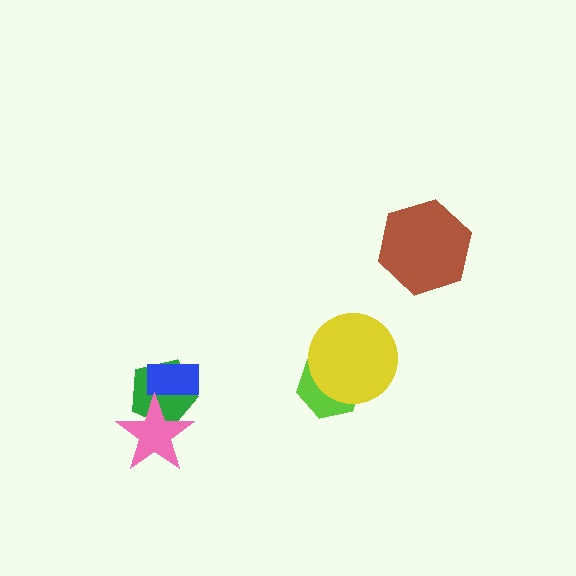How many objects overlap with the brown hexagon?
0 objects overlap with the brown hexagon.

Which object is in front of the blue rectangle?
The pink star is in front of the blue rectangle.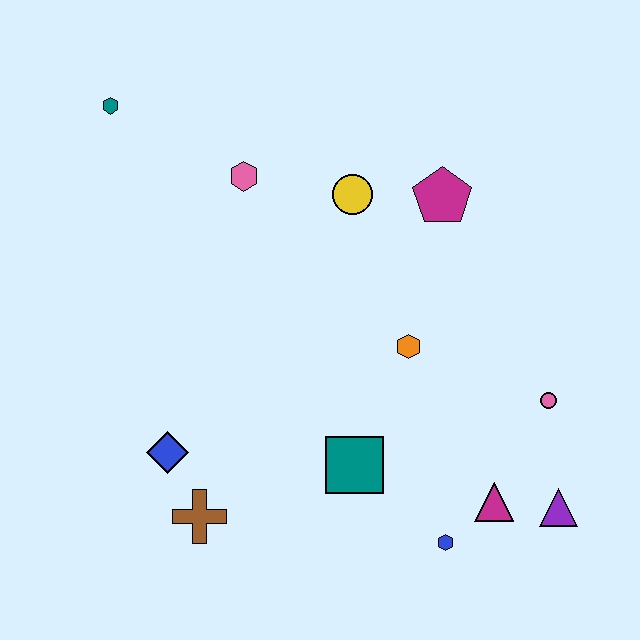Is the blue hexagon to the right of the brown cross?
Yes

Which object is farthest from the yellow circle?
The purple triangle is farthest from the yellow circle.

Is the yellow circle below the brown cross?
No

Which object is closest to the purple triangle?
The magenta triangle is closest to the purple triangle.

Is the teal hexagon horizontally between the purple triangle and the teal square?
No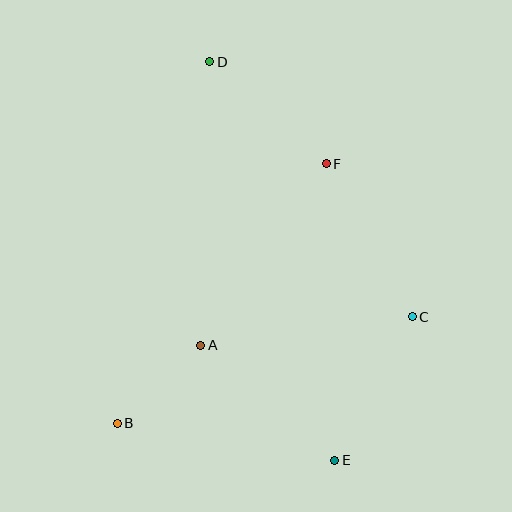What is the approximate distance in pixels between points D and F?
The distance between D and F is approximately 155 pixels.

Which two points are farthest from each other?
Points D and E are farthest from each other.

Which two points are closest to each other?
Points A and B are closest to each other.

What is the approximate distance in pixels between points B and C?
The distance between B and C is approximately 313 pixels.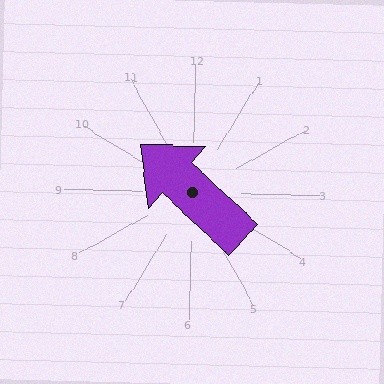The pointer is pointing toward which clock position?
Roughly 10 o'clock.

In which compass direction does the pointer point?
Northwest.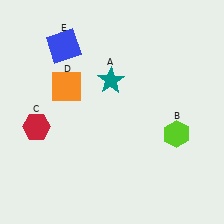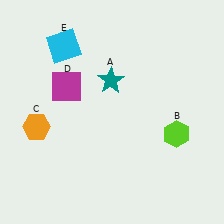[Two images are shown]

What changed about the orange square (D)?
In Image 1, D is orange. In Image 2, it changed to magenta.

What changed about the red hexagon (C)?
In Image 1, C is red. In Image 2, it changed to orange.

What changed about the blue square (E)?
In Image 1, E is blue. In Image 2, it changed to cyan.